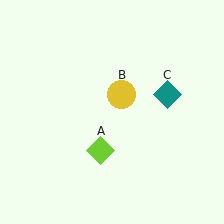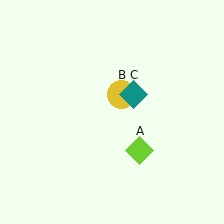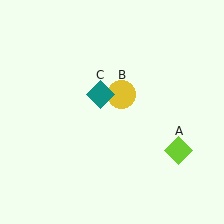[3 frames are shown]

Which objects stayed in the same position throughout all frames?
Yellow circle (object B) remained stationary.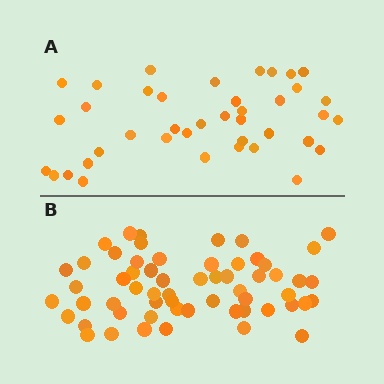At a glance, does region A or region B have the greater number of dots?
Region B (the bottom region) has more dots.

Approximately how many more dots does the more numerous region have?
Region B has approximately 20 more dots than region A.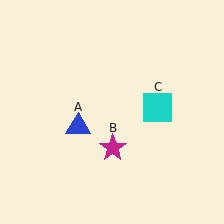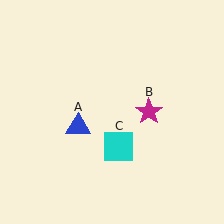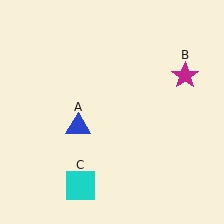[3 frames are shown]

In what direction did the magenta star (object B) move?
The magenta star (object B) moved up and to the right.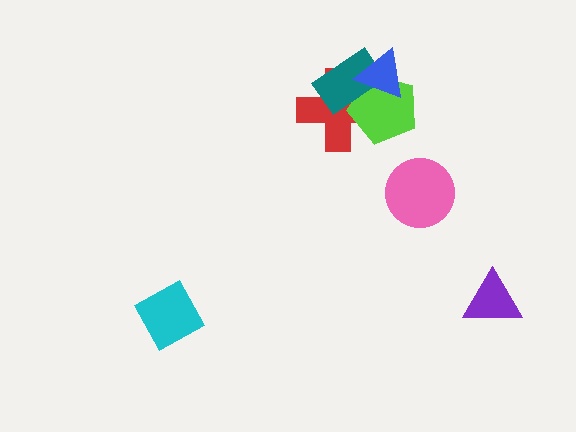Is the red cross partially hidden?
Yes, it is partially covered by another shape.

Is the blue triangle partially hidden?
No, no other shape covers it.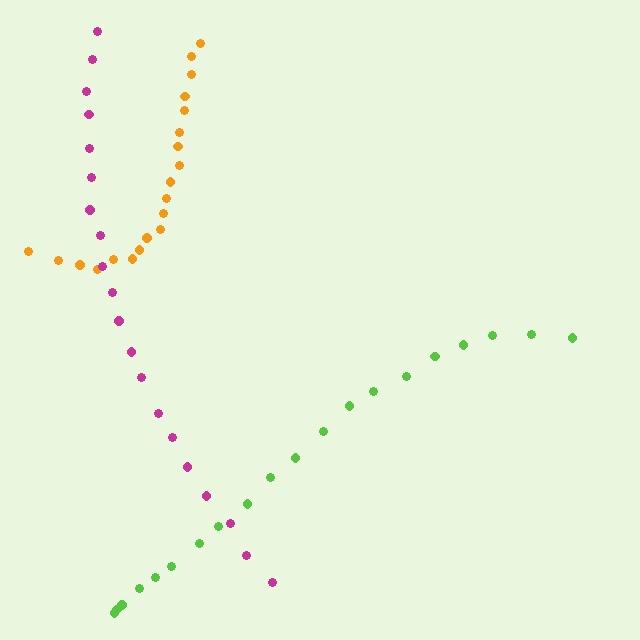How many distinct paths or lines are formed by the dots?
There are 3 distinct paths.